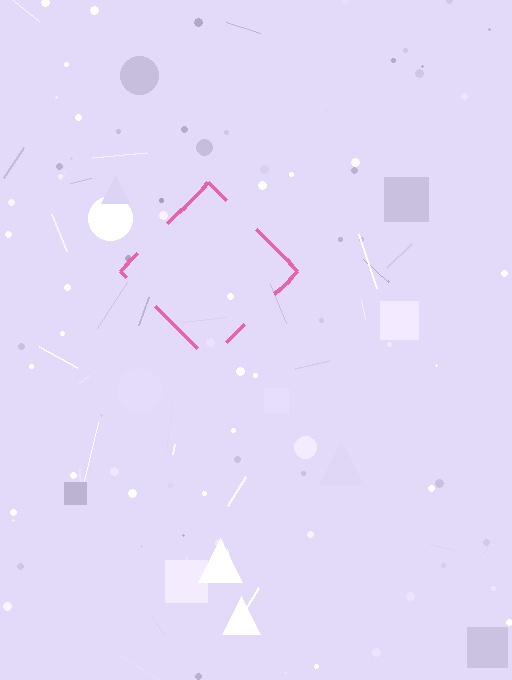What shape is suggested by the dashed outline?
The dashed outline suggests a diamond.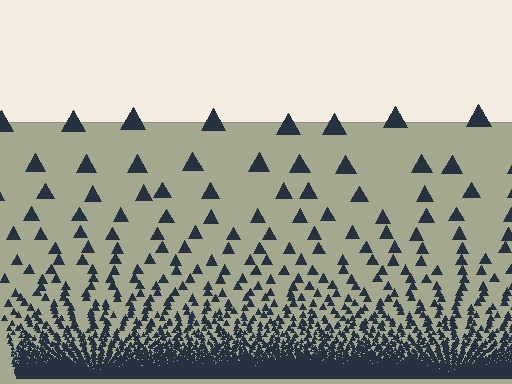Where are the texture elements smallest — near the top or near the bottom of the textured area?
Near the bottom.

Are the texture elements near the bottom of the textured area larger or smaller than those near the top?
Smaller. The gradient is inverted — elements near the bottom are smaller and denser.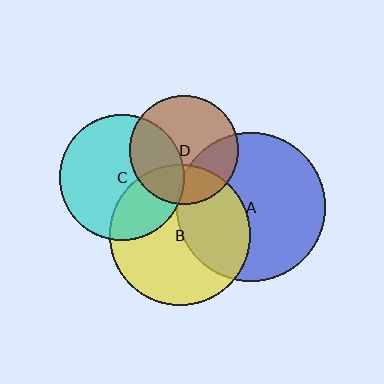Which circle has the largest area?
Circle A (blue).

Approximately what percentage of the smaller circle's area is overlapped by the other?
Approximately 25%.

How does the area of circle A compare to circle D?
Approximately 1.9 times.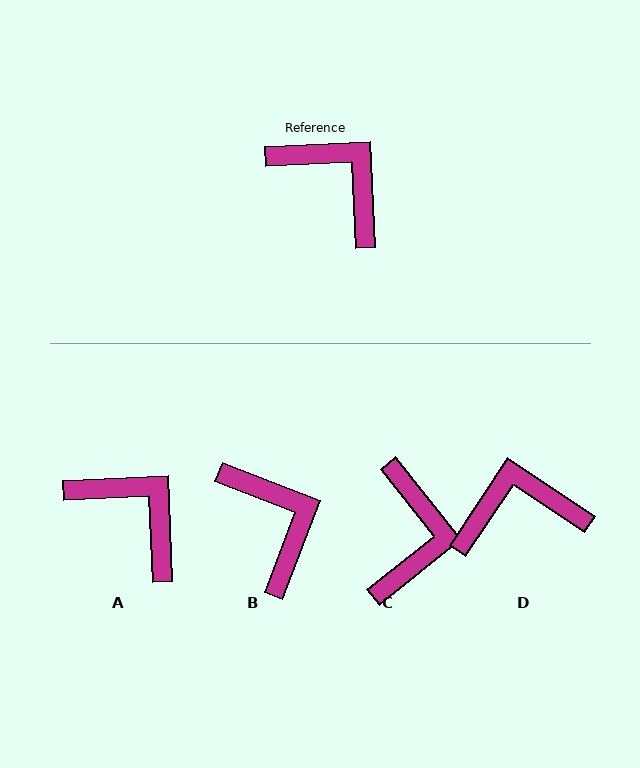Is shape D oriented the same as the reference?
No, it is off by about 54 degrees.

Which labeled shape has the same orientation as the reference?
A.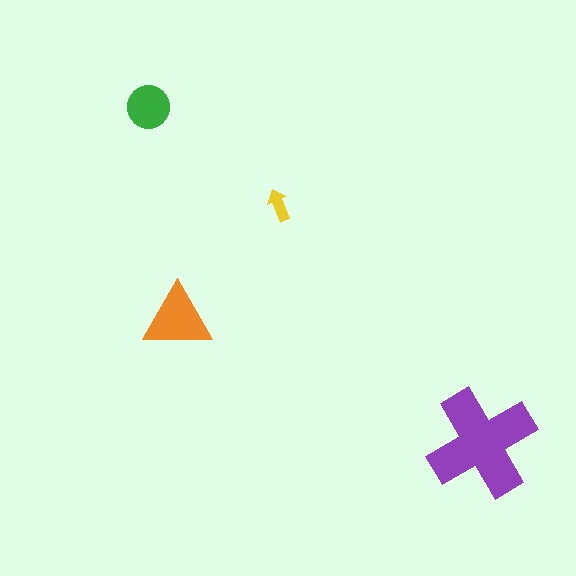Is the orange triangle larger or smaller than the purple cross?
Smaller.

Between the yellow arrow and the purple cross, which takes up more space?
The purple cross.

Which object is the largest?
The purple cross.